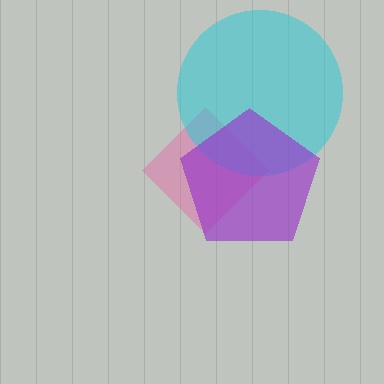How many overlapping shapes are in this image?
There are 3 overlapping shapes in the image.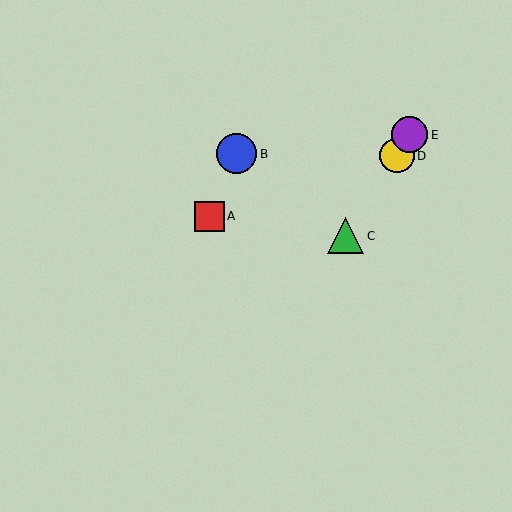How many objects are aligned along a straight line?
3 objects (C, D, E) are aligned along a straight line.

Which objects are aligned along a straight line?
Objects C, D, E are aligned along a straight line.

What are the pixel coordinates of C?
Object C is at (346, 236).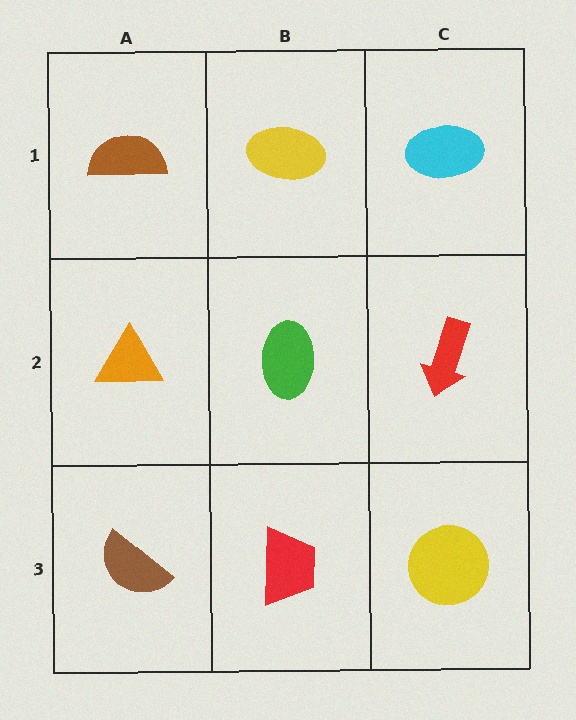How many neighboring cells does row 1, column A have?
2.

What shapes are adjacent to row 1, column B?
A green ellipse (row 2, column B), a brown semicircle (row 1, column A), a cyan ellipse (row 1, column C).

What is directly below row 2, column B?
A red trapezoid.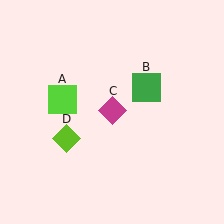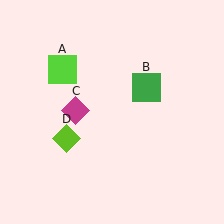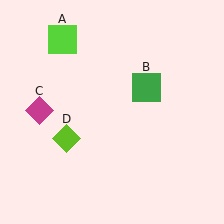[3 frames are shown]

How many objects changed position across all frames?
2 objects changed position: lime square (object A), magenta diamond (object C).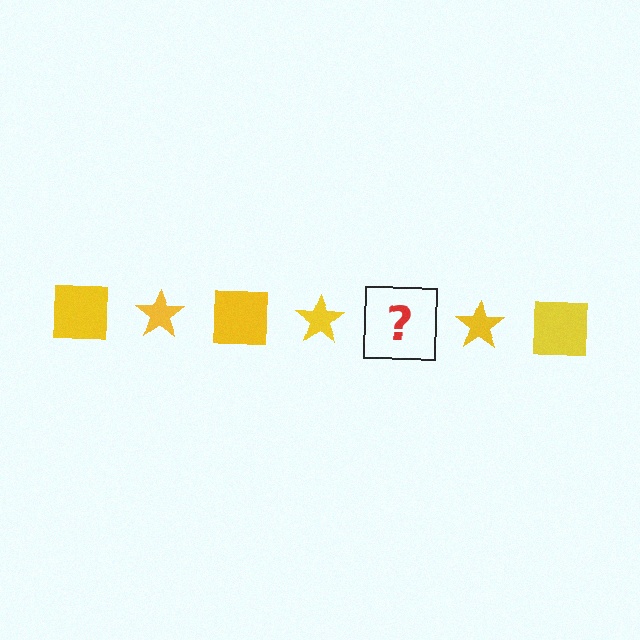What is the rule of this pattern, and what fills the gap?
The rule is that the pattern cycles through square, star shapes in yellow. The gap should be filled with a yellow square.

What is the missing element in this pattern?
The missing element is a yellow square.